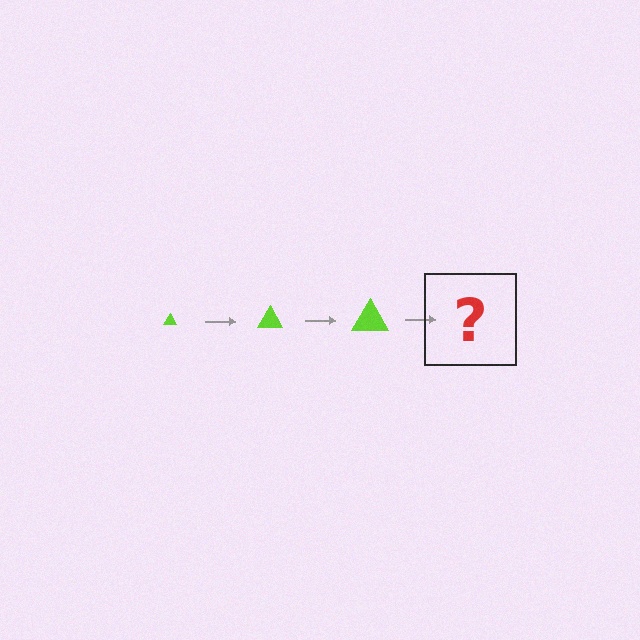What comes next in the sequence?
The next element should be a lime triangle, larger than the previous one.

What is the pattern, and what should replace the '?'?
The pattern is that the triangle gets progressively larger each step. The '?' should be a lime triangle, larger than the previous one.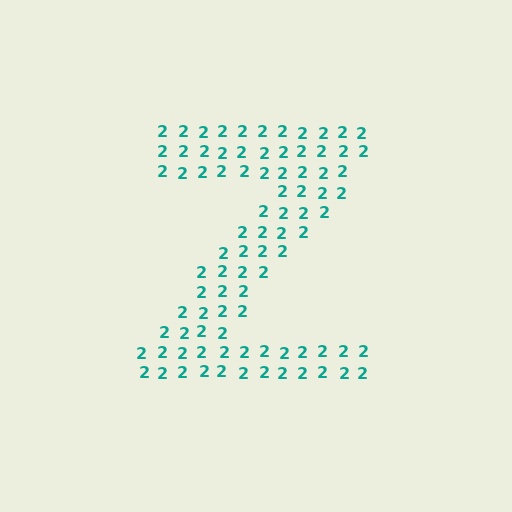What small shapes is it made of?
It is made of small digit 2's.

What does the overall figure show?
The overall figure shows the letter Z.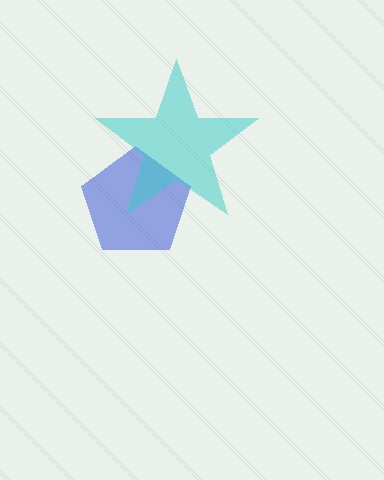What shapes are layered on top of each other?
The layered shapes are: a blue pentagon, a cyan star.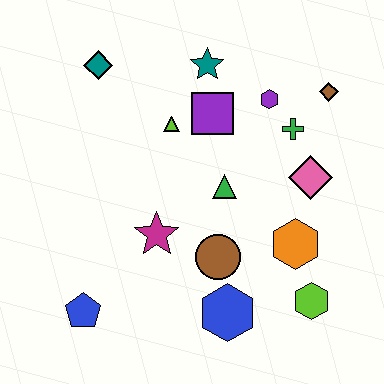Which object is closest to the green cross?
The purple hexagon is closest to the green cross.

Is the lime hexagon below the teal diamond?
Yes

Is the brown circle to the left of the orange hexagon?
Yes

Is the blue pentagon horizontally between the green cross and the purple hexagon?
No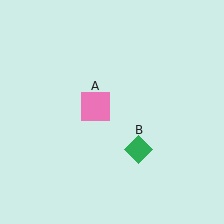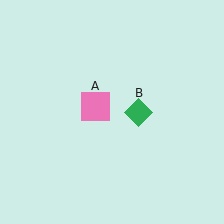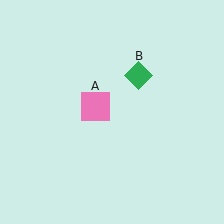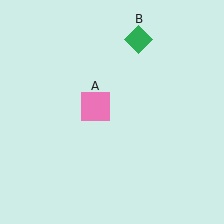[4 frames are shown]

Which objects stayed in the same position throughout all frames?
Pink square (object A) remained stationary.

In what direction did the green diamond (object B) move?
The green diamond (object B) moved up.